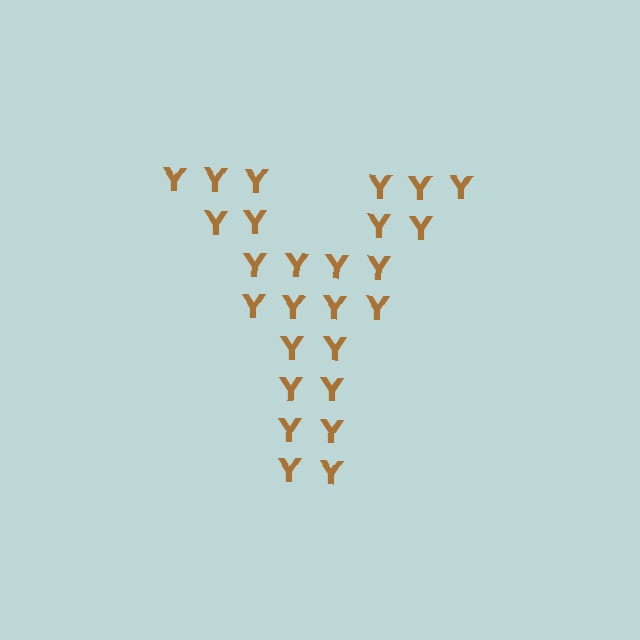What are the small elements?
The small elements are letter Y's.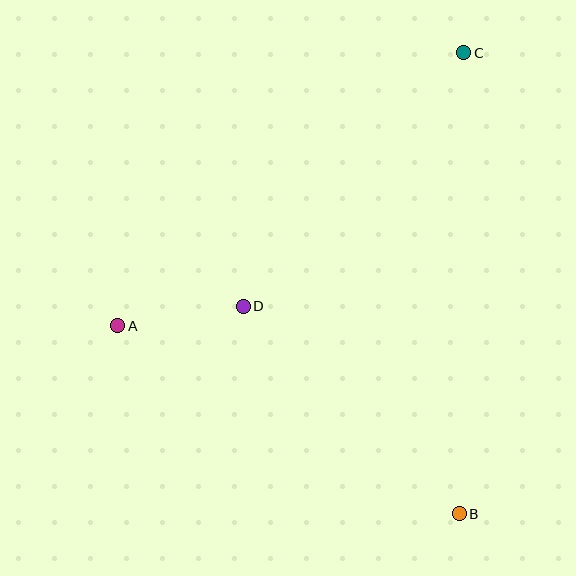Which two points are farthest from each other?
Points B and C are farthest from each other.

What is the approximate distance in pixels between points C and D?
The distance between C and D is approximately 336 pixels.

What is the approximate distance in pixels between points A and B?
The distance between A and B is approximately 390 pixels.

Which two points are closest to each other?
Points A and D are closest to each other.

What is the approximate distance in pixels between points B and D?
The distance between B and D is approximately 300 pixels.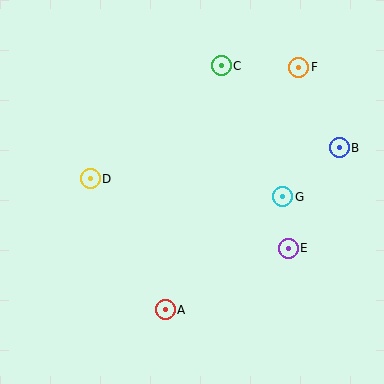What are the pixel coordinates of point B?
Point B is at (339, 148).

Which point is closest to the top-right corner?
Point F is closest to the top-right corner.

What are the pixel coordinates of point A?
Point A is at (165, 310).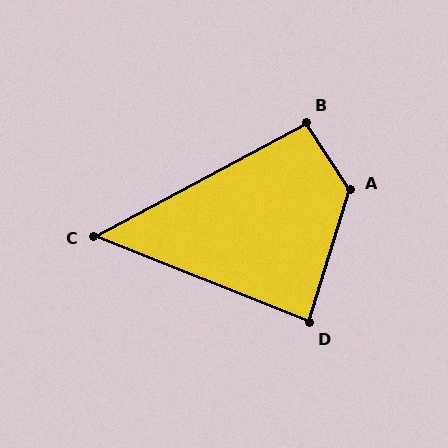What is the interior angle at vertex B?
Approximately 95 degrees (approximately right).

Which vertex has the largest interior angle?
A, at approximately 130 degrees.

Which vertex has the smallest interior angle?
C, at approximately 50 degrees.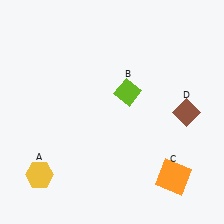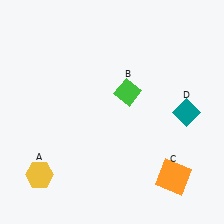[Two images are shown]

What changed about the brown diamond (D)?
In Image 1, D is brown. In Image 2, it changed to teal.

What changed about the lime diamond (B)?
In Image 1, B is lime. In Image 2, it changed to green.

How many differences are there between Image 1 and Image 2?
There are 2 differences between the two images.